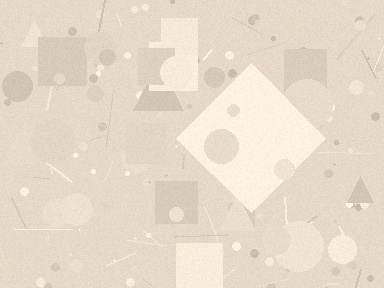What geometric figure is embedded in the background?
A diamond is embedded in the background.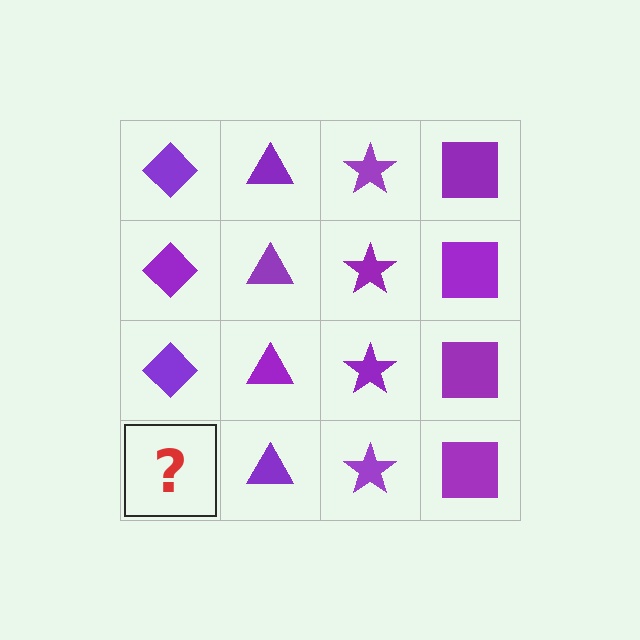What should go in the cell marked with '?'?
The missing cell should contain a purple diamond.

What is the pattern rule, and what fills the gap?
The rule is that each column has a consistent shape. The gap should be filled with a purple diamond.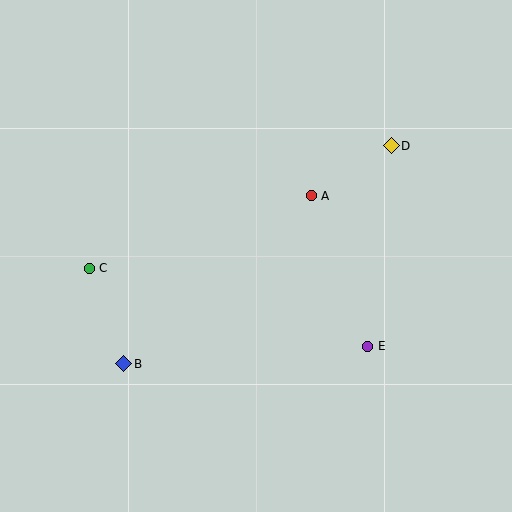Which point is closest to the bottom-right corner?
Point E is closest to the bottom-right corner.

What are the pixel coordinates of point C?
Point C is at (89, 268).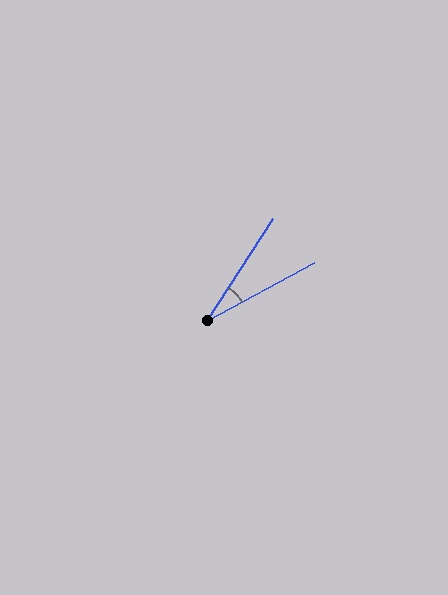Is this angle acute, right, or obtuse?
It is acute.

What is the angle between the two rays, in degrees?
Approximately 29 degrees.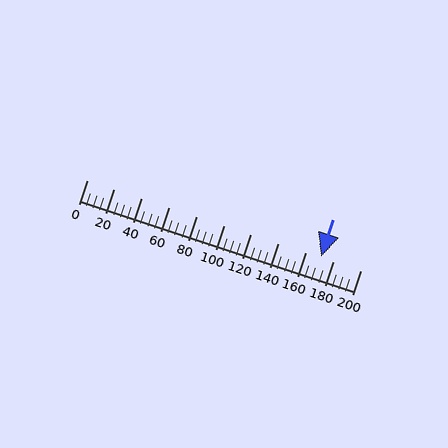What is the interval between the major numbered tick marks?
The major tick marks are spaced 20 units apart.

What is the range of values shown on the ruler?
The ruler shows values from 0 to 200.